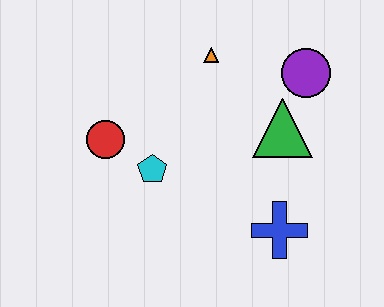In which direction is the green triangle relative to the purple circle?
The green triangle is below the purple circle.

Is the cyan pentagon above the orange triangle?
No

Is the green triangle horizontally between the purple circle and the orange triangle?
Yes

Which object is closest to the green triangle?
The purple circle is closest to the green triangle.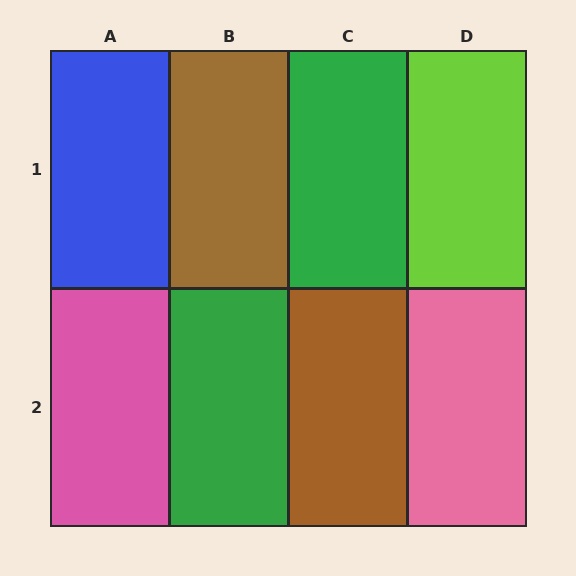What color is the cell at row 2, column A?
Pink.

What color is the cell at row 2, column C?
Brown.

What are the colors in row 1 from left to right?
Blue, brown, green, lime.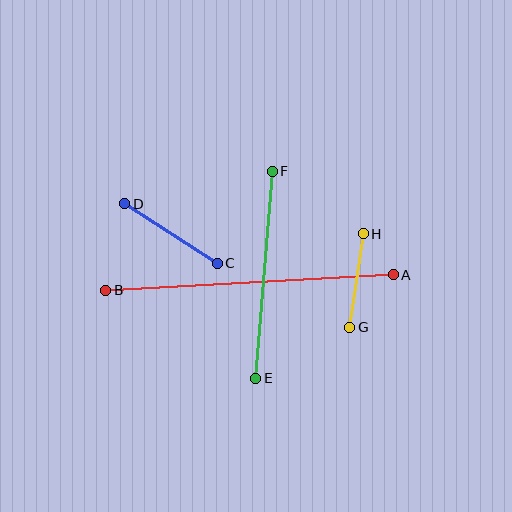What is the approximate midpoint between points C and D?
The midpoint is at approximately (171, 234) pixels.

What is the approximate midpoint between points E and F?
The midpoint is at approximately (264, 275) pixels.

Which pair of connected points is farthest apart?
Points A and B are farthest apart.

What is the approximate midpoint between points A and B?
The midpoint is at approximately (250, 283) pixels.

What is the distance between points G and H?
The distance is approximately 95 pixels.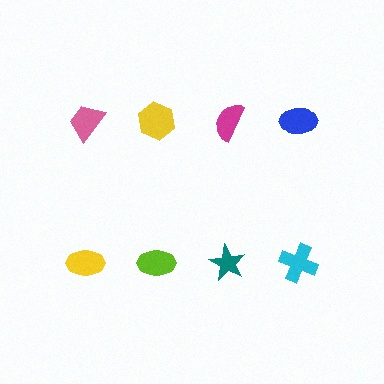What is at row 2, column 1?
A yellow ellipse.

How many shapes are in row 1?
4 shapes.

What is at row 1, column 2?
A yellow hexagon.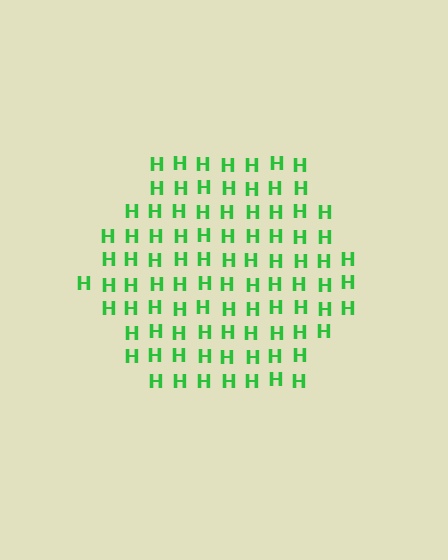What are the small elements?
The small elements are letter H's.